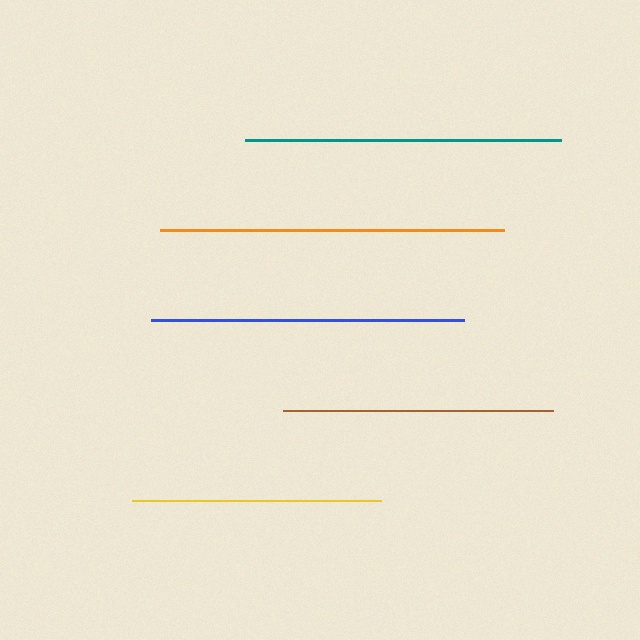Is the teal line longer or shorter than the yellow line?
The teal line is longer than the yellow line.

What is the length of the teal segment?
The teal segment is approximately 317 pixels long.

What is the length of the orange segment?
The orange segment is approximately 344 pixels long.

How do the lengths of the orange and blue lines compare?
The orange and blue lines are approximately the same length.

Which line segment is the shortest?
The yellow line is the shortest at approximately 249 pixels.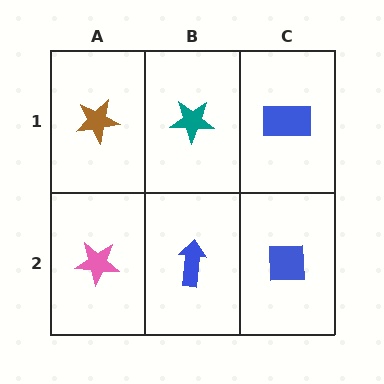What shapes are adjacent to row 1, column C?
A blue square (row 2, column C), a teal star (row 1, column B).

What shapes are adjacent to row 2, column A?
A brown star (row 1, column A), a blue arrow (row 2, column B).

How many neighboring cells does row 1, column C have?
2.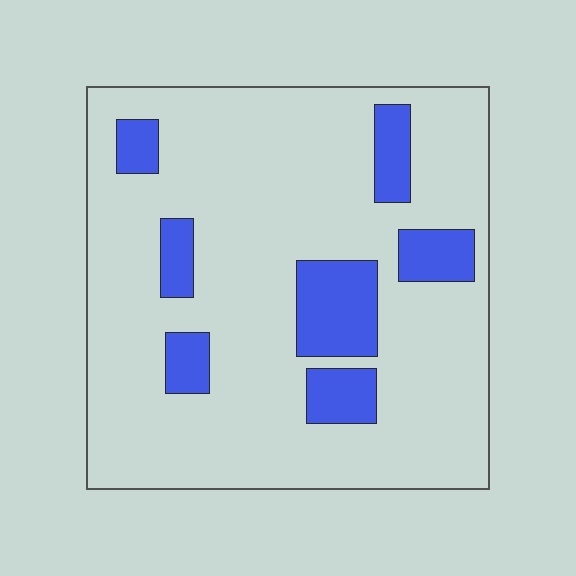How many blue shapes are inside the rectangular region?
7.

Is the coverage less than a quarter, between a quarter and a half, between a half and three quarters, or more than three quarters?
Less than a quarter.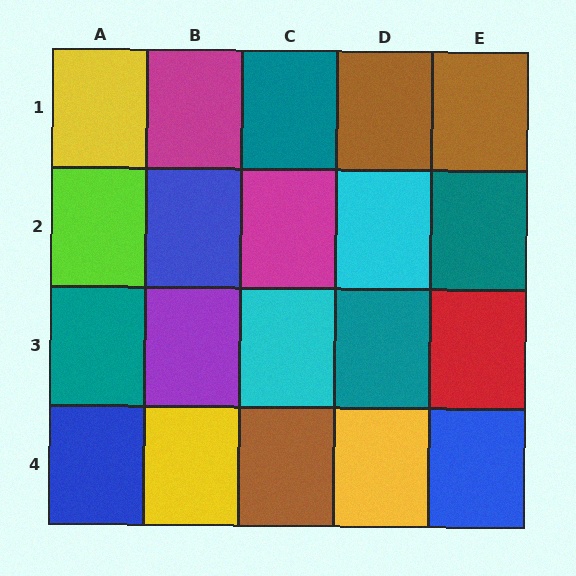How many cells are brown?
3 cells are brown.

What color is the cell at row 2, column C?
Magenta.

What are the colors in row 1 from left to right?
Yellow, magenta, teal, brown, brown.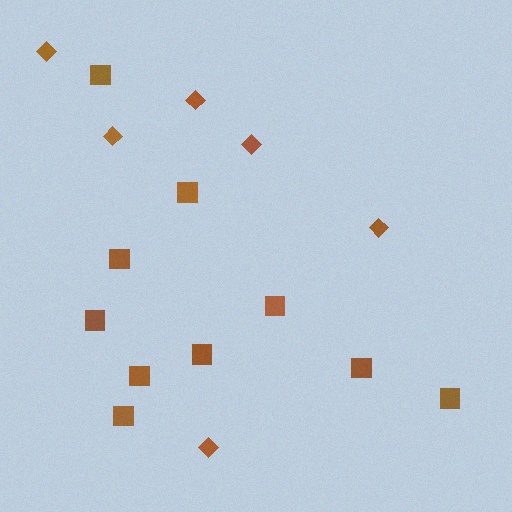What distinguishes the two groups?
There are 2 groups: one group of squares (10) and one group of diamonds (6).